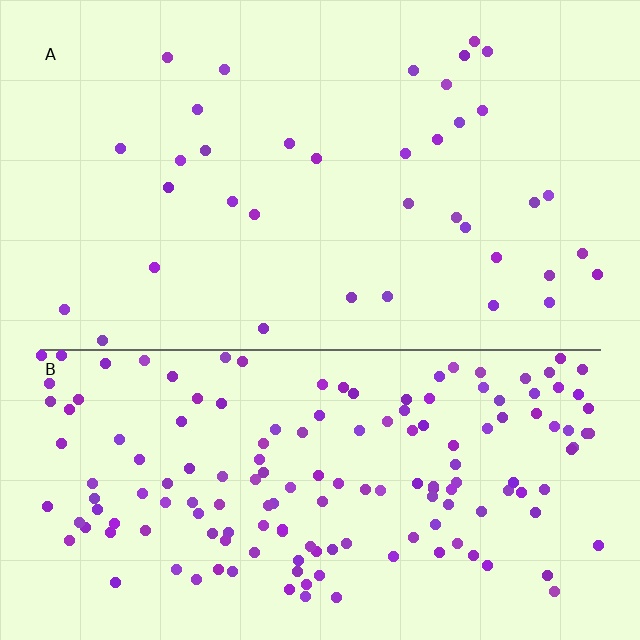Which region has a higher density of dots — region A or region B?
B (the bottom).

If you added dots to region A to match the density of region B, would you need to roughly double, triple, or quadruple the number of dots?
Approximately quadruple.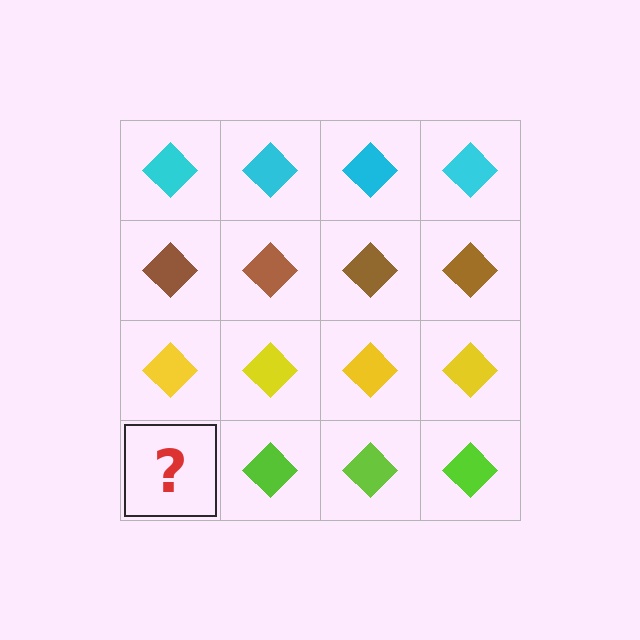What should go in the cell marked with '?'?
The missing cell should contain a lime diamond.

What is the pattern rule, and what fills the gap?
The rule is that each row has a consistent color. The gap should be filled with a lime diamond.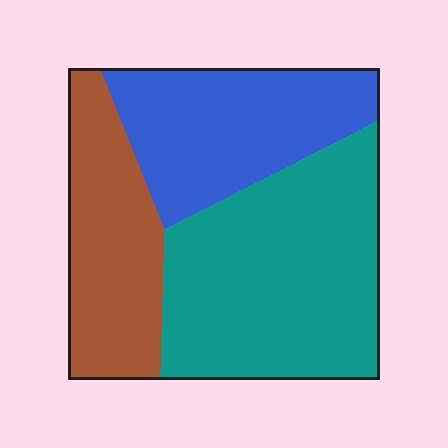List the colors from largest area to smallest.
From largest to smallest: teal, blue, brown.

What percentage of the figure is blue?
Blue covers 29% of the figure.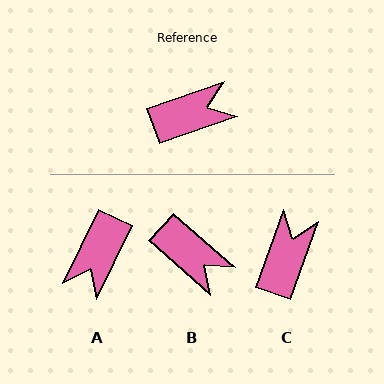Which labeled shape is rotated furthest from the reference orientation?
A, about 135 degrees away.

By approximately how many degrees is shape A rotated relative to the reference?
Approximately 135 degrees clockwise.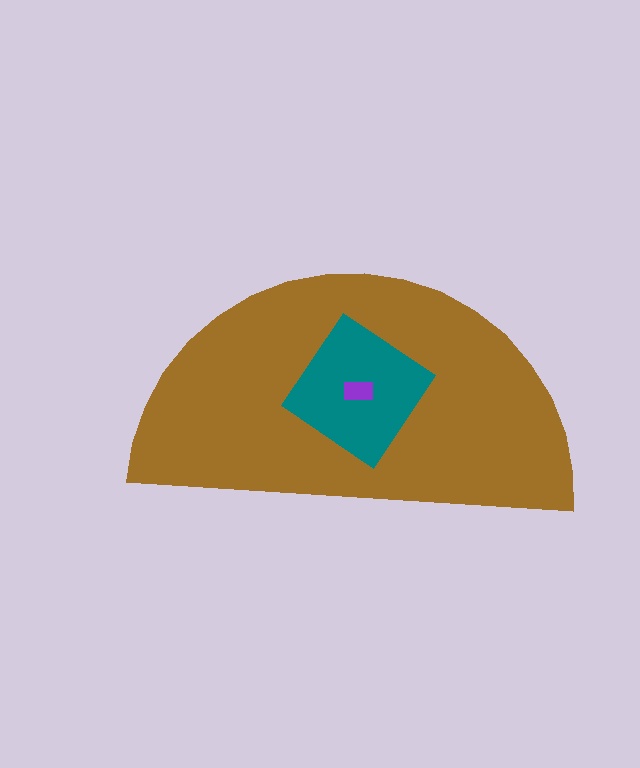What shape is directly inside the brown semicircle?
The teal diamond.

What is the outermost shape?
The brown semicircle.